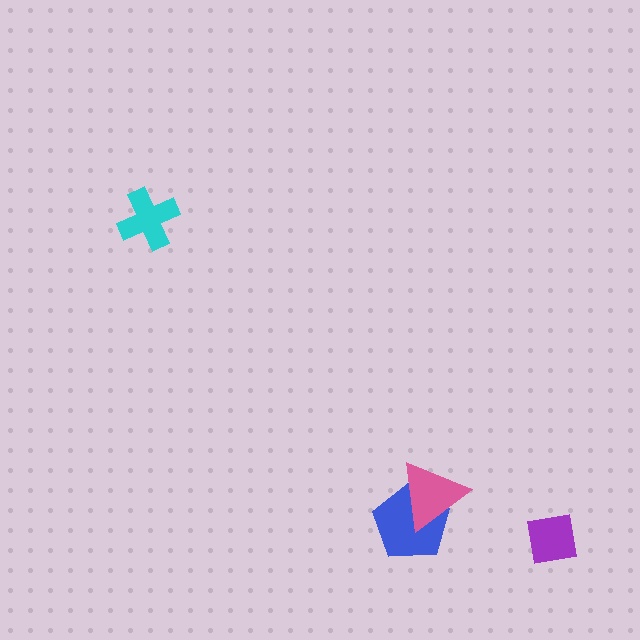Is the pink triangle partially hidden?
No, no other shape covers it.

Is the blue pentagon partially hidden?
Yes, it is partially covered by another shape.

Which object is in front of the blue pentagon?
The pink triangle is in front of the blue pentagon.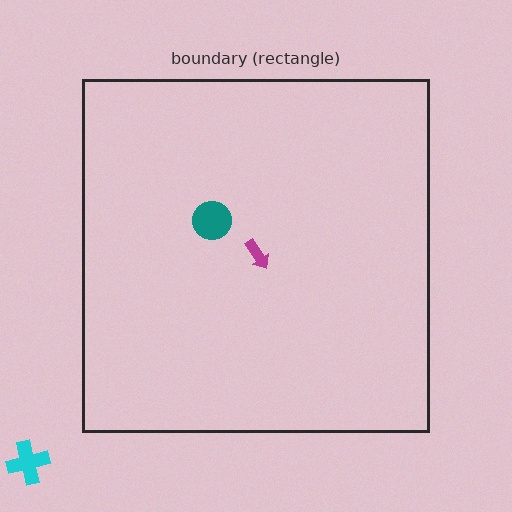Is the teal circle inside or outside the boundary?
Inside.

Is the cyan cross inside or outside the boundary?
Outside.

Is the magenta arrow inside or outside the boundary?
Inside.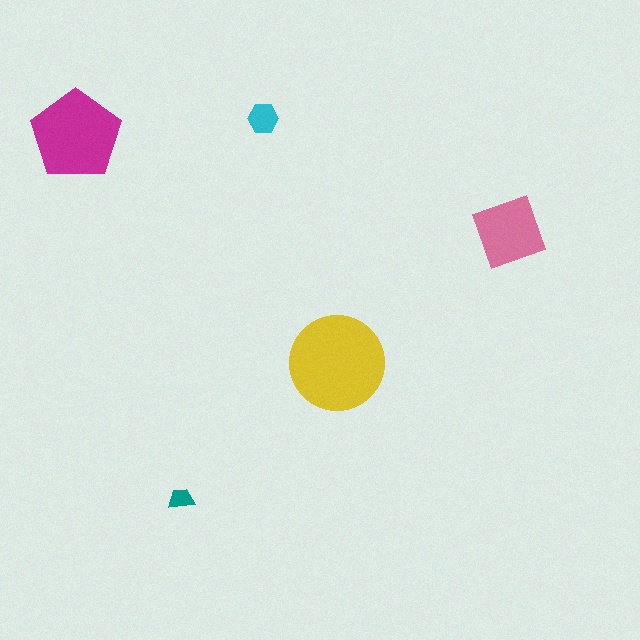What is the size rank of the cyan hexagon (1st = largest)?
4th.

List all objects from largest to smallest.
The yellow circle, the magenta pentagon, the pink square, the cyan hexagon, the teal trapezoid.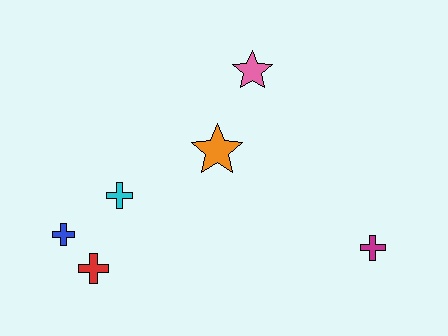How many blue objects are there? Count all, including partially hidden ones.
There is 1 blue object.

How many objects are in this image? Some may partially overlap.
There are 6 objects.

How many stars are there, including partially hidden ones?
There are 2 stars.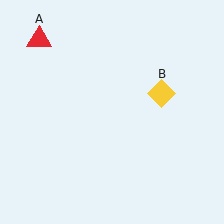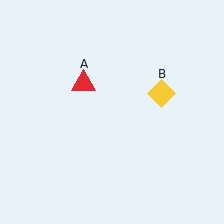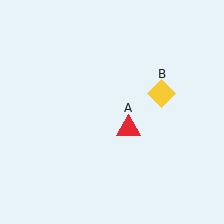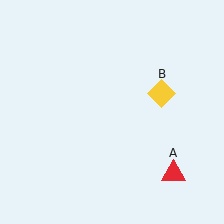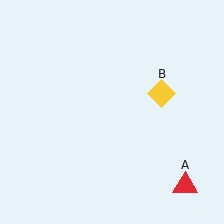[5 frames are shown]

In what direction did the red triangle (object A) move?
The red triangle (object A) moved down and to the right.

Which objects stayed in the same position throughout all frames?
Yellow diamond (object B) remained stationary.